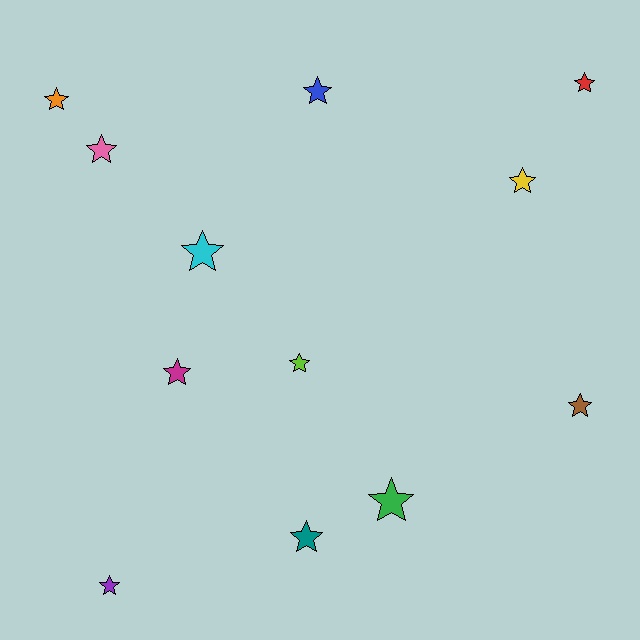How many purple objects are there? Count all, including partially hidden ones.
There is 1 purple object.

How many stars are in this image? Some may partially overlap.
There are 12 stars.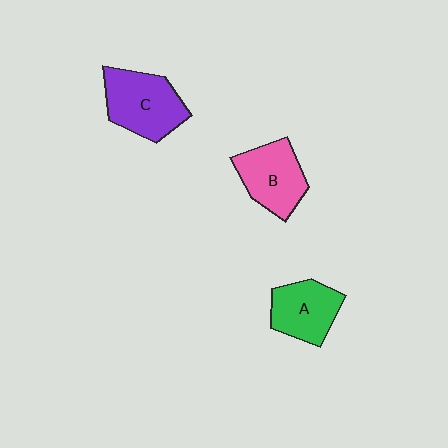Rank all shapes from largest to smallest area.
From largest to smallest: C (purple), B (pink), A (green).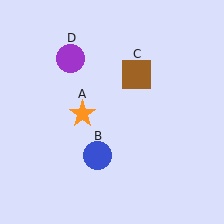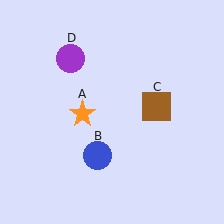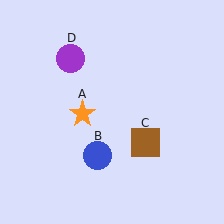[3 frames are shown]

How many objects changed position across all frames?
1 object changed position: brown square (object C).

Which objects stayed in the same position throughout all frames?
Orange star (object A) and blue circle (object B) and purple circle (object D) remained stationary.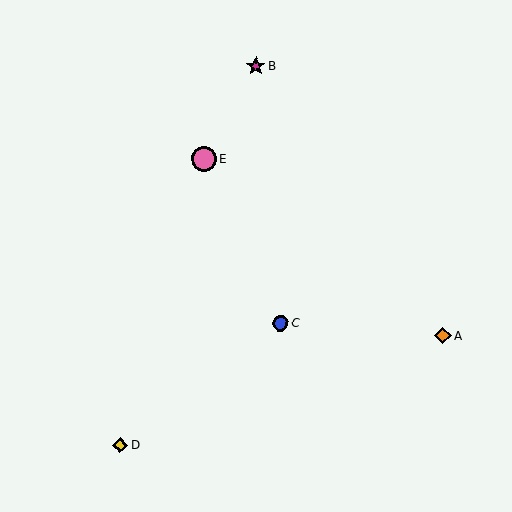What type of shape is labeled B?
Shape B is a magenta star.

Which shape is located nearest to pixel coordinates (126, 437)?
The yellow diamond (labeled D) at (120, 445) is nearest to that location.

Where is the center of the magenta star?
The center of the magenta star is at (256, 66).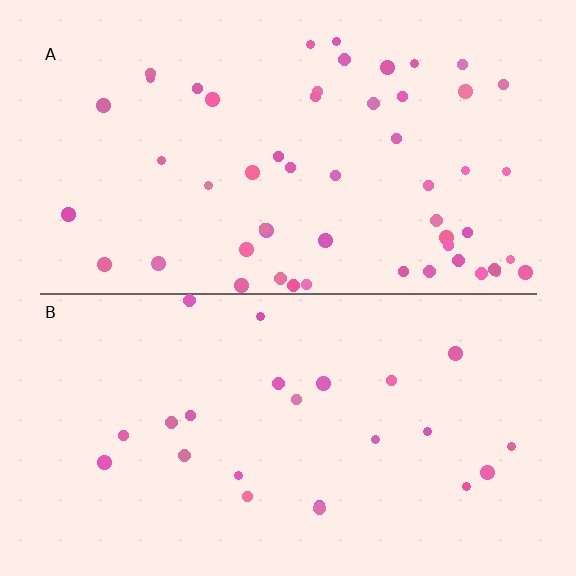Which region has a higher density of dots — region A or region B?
A (the top).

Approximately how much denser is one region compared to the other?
Approximately 2.3× — region A over region B.